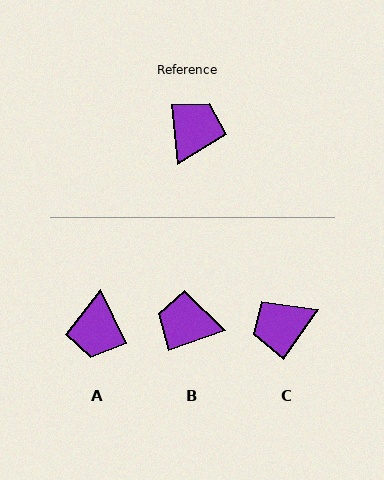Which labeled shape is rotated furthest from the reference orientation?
A, about 161 degrees away.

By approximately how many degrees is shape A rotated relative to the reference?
Approximately 161 degrees clockwise.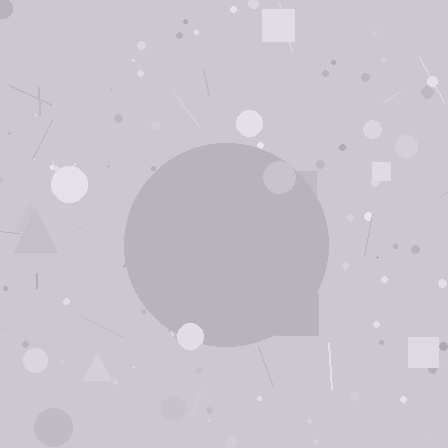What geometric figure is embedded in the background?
A circle is embedded in the background.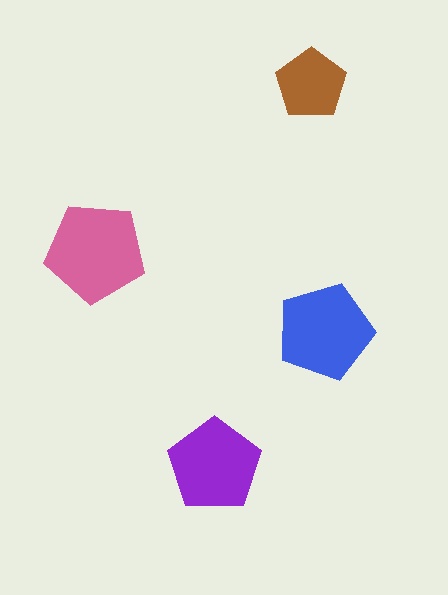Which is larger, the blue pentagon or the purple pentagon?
The blue one.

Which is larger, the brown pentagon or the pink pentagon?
The pink one.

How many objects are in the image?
There are 4 objects in the image.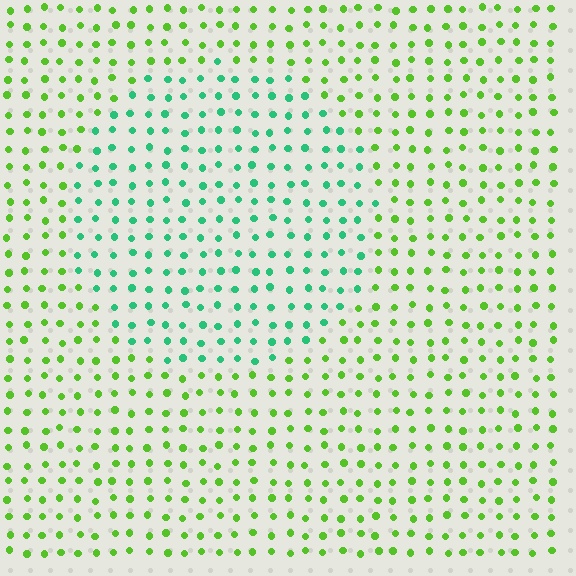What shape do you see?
I see a circle.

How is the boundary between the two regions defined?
The boundary is defined purely by a slight shift in hue (about 49 degrees). Spacing, size, and orientation are identical on both sides.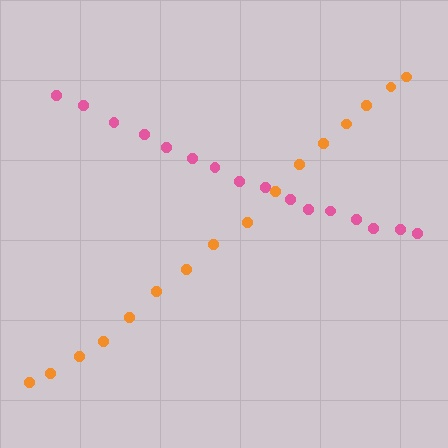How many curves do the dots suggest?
There are 2 distinct paths.